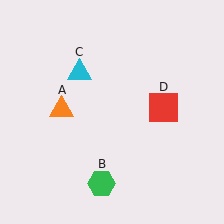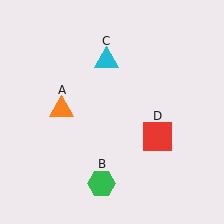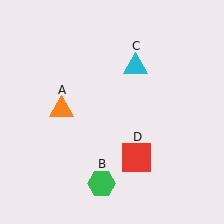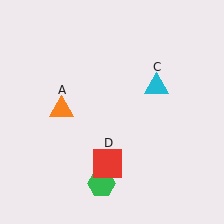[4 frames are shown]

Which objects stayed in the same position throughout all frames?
Orange triangle (object A) and green hexagon (object B) remained stationary.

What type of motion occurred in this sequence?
The cyan triangle (object C), red square (object D) rotated clockwise around the center of the scene.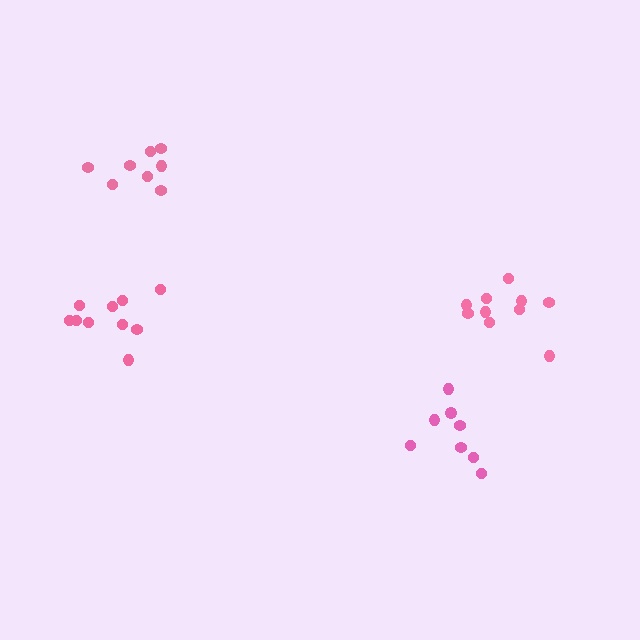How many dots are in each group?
Group 1: 10 dots, Group 2: 8 dots, Group 3: 8 dots, Group 4: 10 dots (36 total).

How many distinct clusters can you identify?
There are 4 distinct clusters.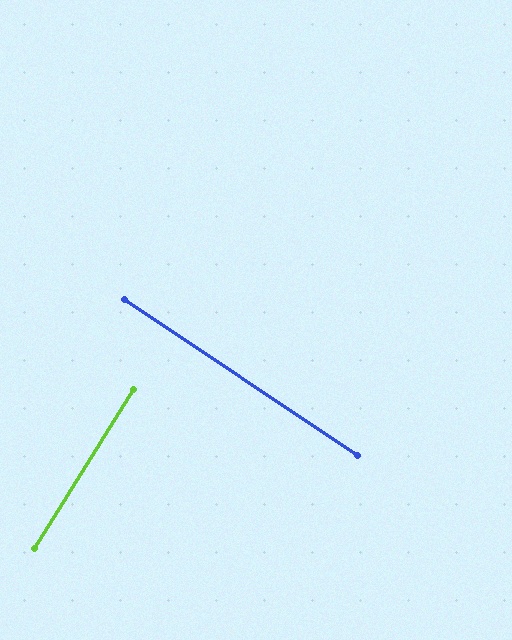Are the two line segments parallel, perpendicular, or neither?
Perpendicular — they meet at approximately 88°.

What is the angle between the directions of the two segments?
Approximately 88 degrees.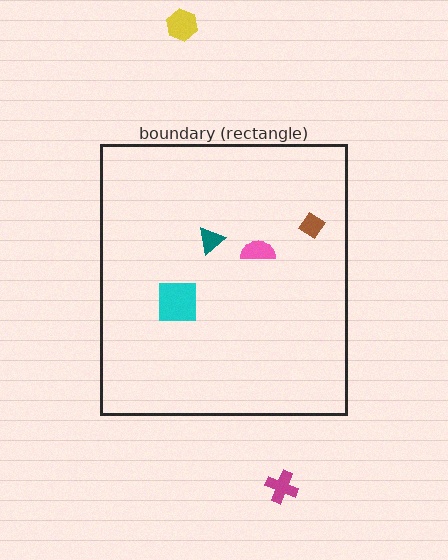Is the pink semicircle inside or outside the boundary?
Inside.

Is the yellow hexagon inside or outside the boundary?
Outside.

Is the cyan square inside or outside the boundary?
Inside.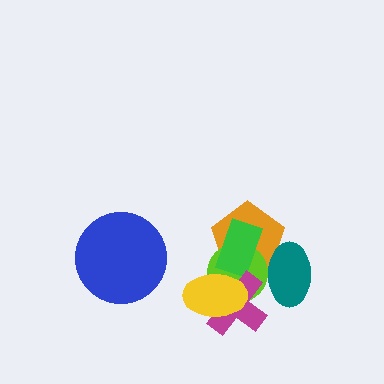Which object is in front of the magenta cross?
The yellow ellipse is in front of the magenta cross.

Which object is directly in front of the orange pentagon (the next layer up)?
The lime circle is directly in front of the orange pentagon.